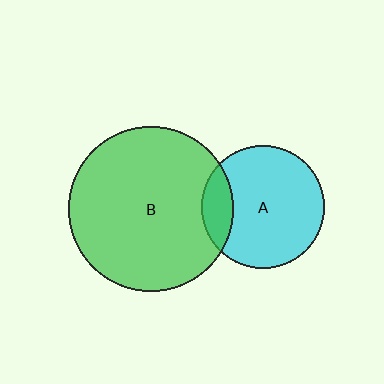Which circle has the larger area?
Circle B (green).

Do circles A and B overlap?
Yes.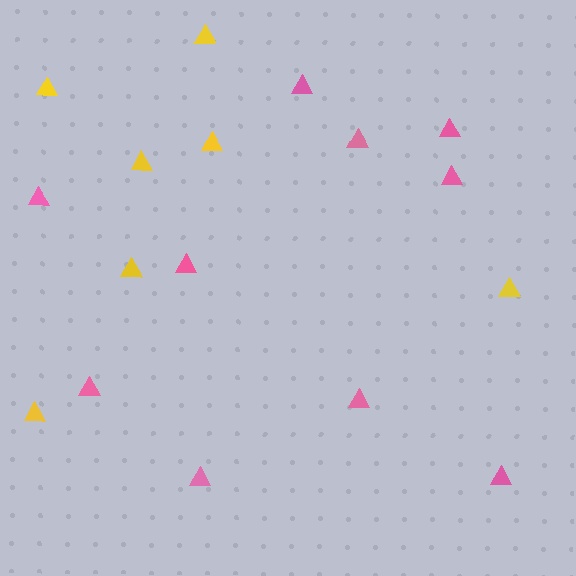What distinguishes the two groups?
There are 2 groups: one group of yellow triangles (7) and one group of pink triangles (10).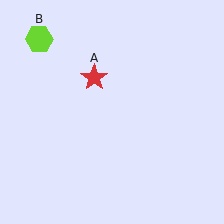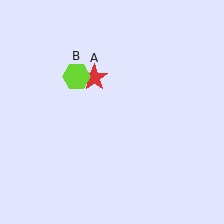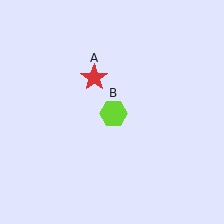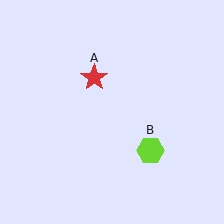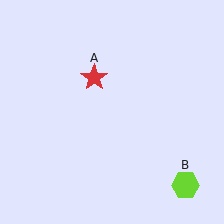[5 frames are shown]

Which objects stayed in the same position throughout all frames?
Red star (object A) remained stationary.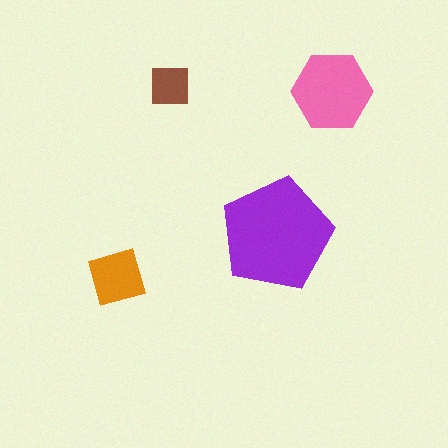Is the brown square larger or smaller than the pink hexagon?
Smaller.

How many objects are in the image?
There are 4 objects in the image.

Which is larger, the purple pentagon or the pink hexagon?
The purple pentagon.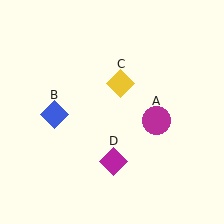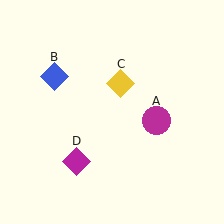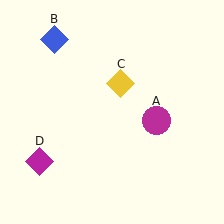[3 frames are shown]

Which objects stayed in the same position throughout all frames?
Magenta circle (object A) and yellow diamond (object C) remained stationary.